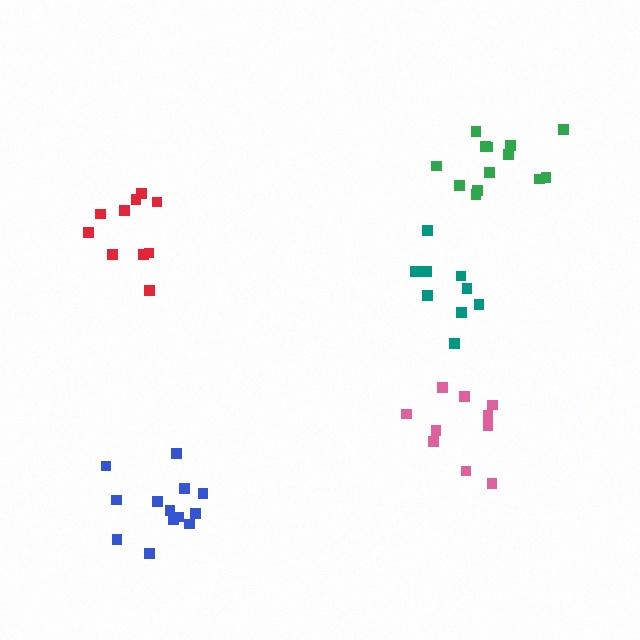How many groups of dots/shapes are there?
There are 5 groups.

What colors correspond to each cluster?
The clusters are colored: pink, green, teal, red, blue.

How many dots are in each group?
Group 1: 10 dots, Group 2: 13 dots, Group 3: 10 dots, Group 4: 10 dots, Group 5: 13 dots (56 total).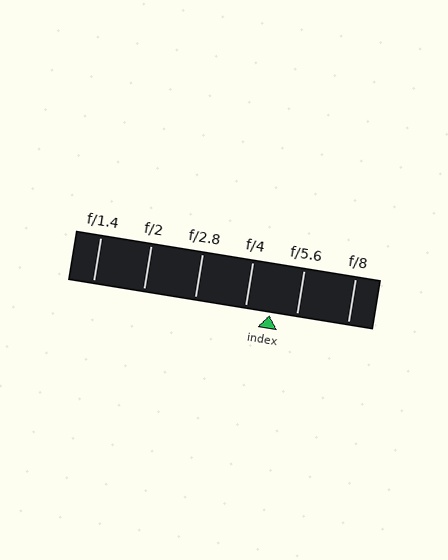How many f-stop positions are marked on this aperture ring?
There are 6 f-stop positions marked.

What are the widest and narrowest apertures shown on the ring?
The widest aperture shown is f/1.4 and the narrowest is f/8.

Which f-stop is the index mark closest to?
The index mark is closest to f/4.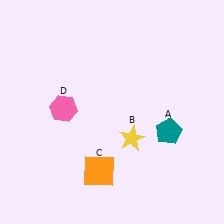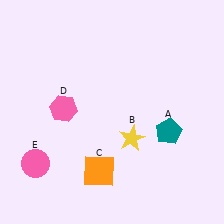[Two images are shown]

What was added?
A pink circle (E) was added in Image 2.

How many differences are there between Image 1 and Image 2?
There is 1 difference between the two images.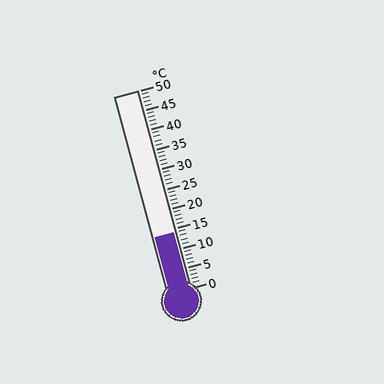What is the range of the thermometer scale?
The thermometer scale ranges from 0°C to 50°C.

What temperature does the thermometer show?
The thermometer shows approximately 14°C.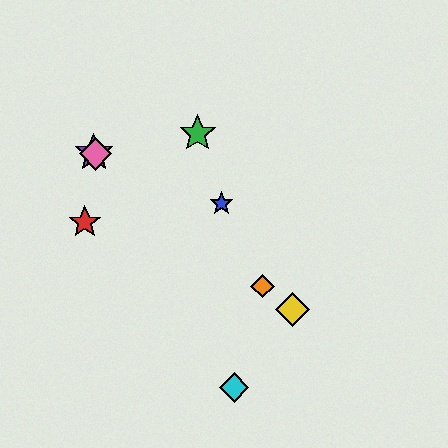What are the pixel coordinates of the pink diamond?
The pink diamond is at (96, 154).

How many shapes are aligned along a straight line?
4 shapes (the yellow diamond, the purple star, the orange diamond, the pink diamond) are aligned along a straight line.